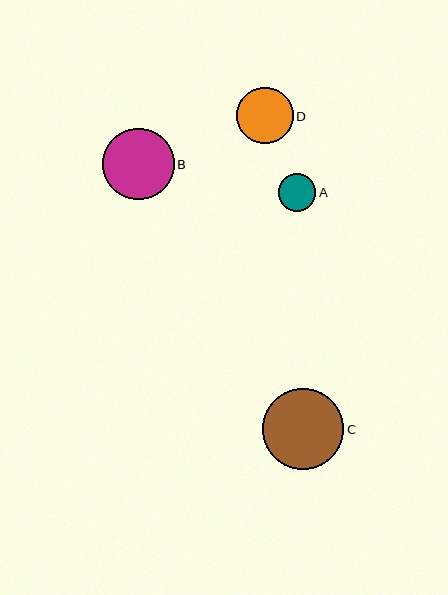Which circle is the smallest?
Circle A is the smallest with a size of approximately 38 pixels.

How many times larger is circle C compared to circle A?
Circle C is approximately 2.2 times the size of circle A.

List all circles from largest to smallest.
From largest to smallest: C, B, D, A.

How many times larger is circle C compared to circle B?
Circle C is approximately 1.1 times the size of circle B.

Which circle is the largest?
Circle C is the largest with a size of approximately 82 pixels.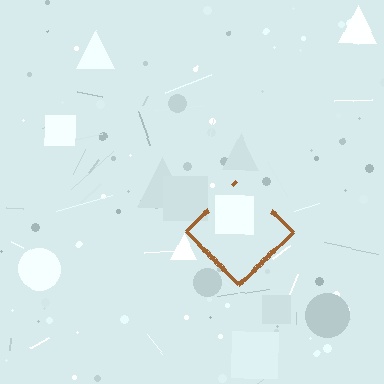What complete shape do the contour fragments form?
The contour fragments form a diamond.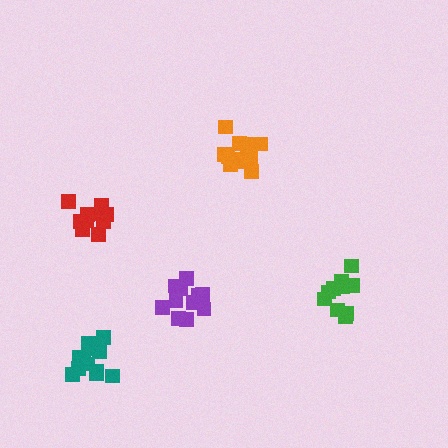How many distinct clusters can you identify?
There are 5 distinct clusters.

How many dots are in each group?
Group 1: 12 dots, Group 2: 12 dots, Group 3: 10 dots, Group 4: 10 dots, Group 5: 13 dots (57 total).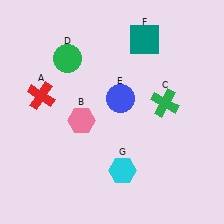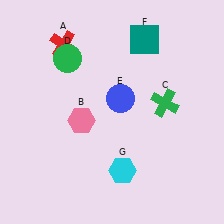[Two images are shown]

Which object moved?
The red cross (A) moved up.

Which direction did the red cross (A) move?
The red cross (A) moved up.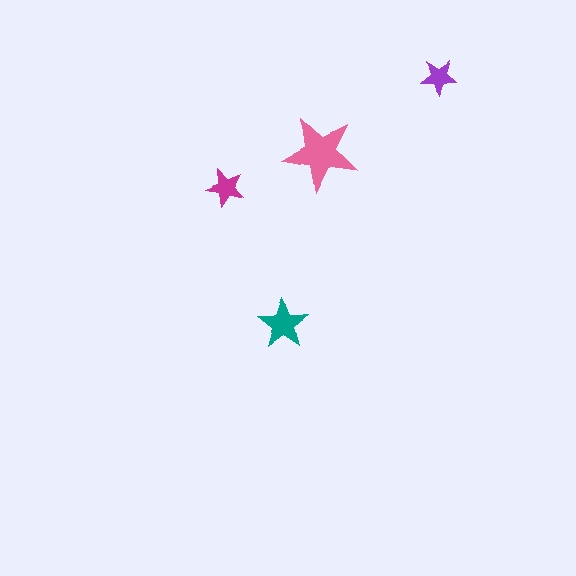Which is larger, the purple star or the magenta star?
The magenta one.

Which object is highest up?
The purple star is topmost.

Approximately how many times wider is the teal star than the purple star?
About 1.5 times wider.